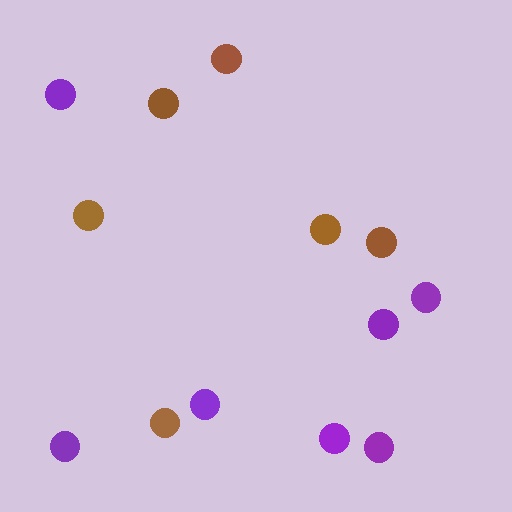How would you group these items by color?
There are 2 groups: one group of brown circles (6) and one group of purple circles (7).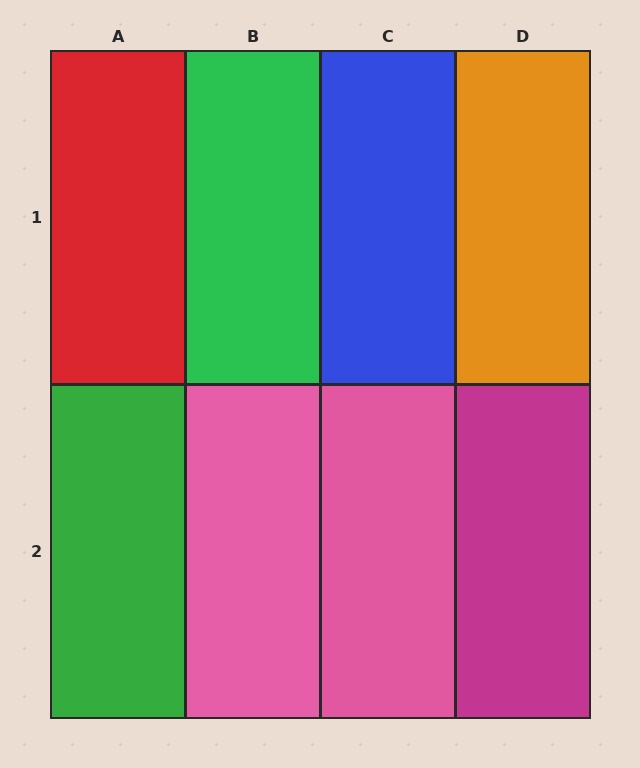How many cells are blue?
1 cell is blue.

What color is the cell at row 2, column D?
Magenta.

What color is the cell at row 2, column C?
Pink.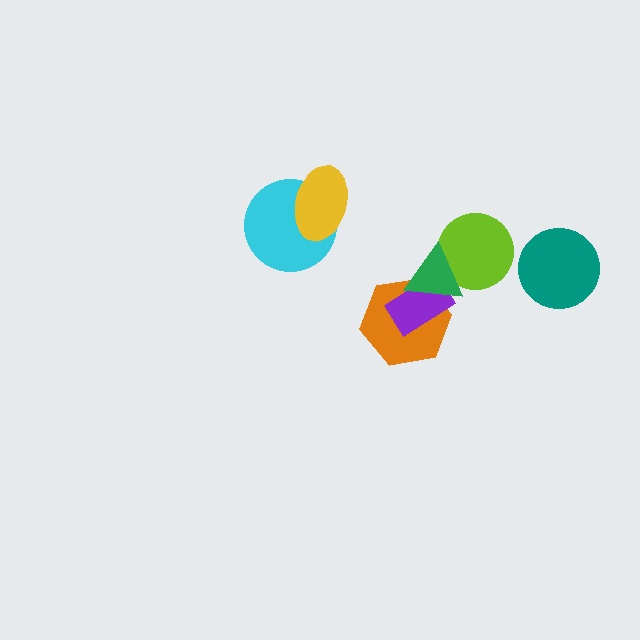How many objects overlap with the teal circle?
0 objects overlap with the teal circle.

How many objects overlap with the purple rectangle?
2 objects overlap with the purple rectangle.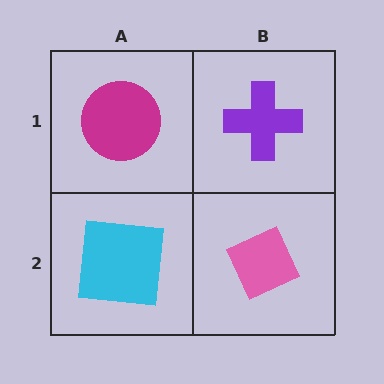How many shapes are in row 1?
2 shapes.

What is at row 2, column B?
A pink diamond.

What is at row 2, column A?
A cyan square.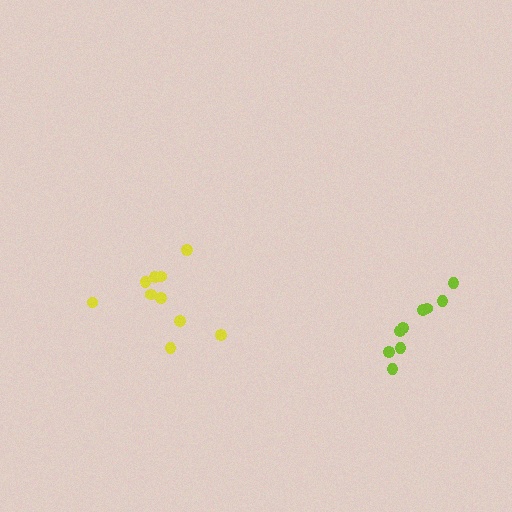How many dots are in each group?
Group 1: 10 dots, Group 2: 9 dots (19 total).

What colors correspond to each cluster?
The clusters are colored: yellow, lime.